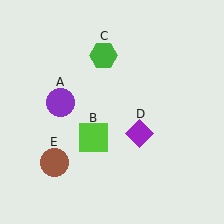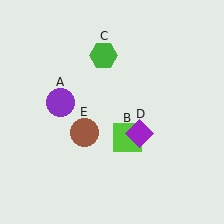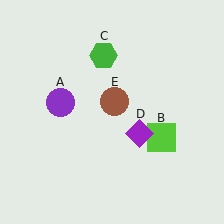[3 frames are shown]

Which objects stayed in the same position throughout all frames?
Purple circle (object A) and green hexagon (object C) and purple diamond (object D) remained stationary.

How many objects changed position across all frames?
2 objects changed position: lime square (object B), brown circle (object E).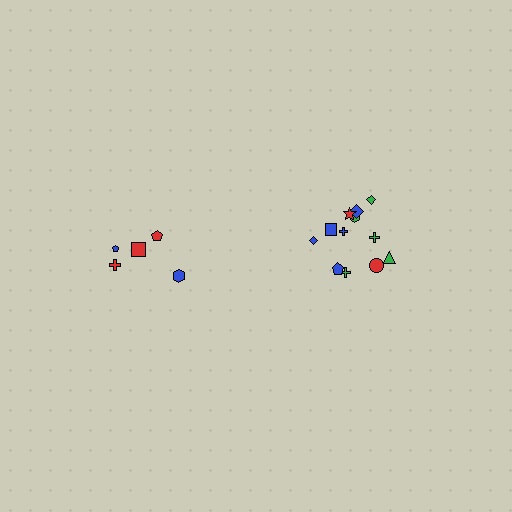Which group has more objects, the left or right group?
The right group.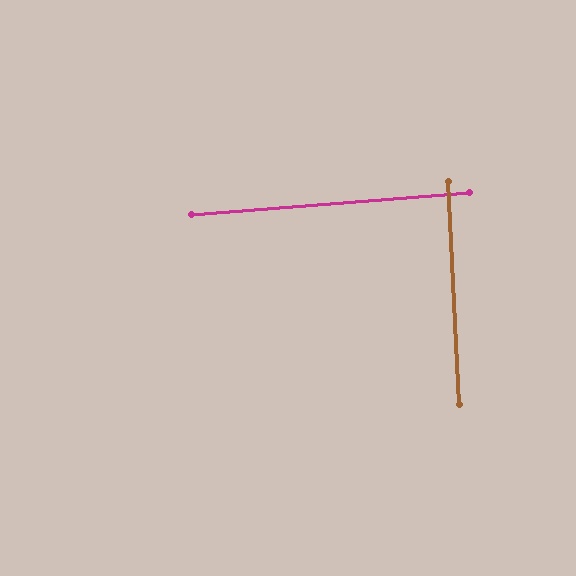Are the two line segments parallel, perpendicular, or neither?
Perpendicular — they meet at approximately 88°.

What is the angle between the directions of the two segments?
Approximately 88 degrees.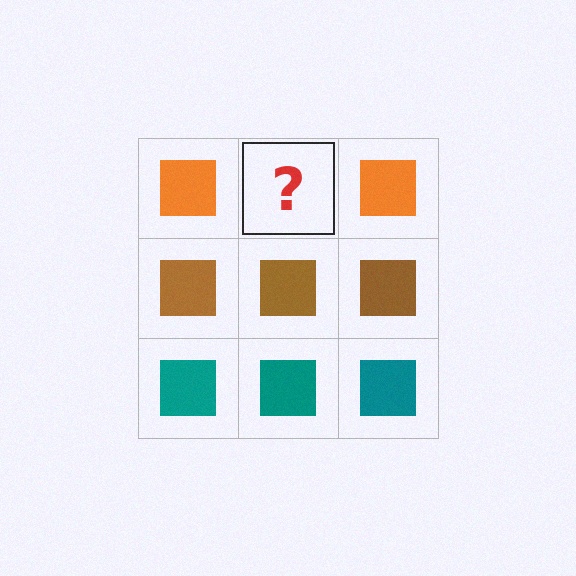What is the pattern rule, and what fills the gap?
The rule is that each row has a consistent color. The gap should be filled with an orange square.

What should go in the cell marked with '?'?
The missing cell should contain an orange square.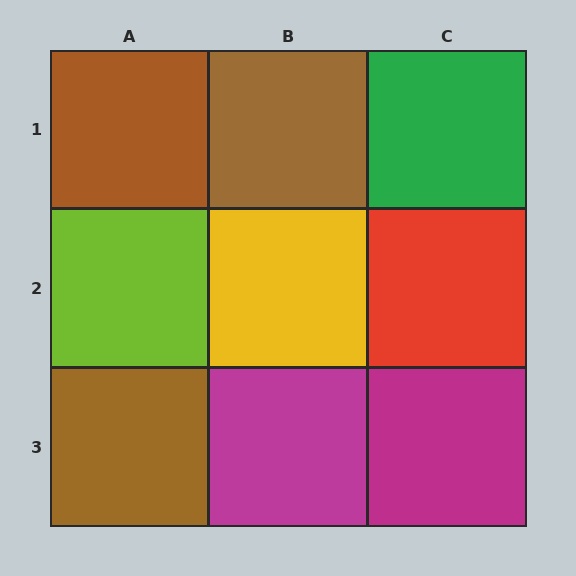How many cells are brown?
3 cells are brown.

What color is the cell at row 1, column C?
Green.